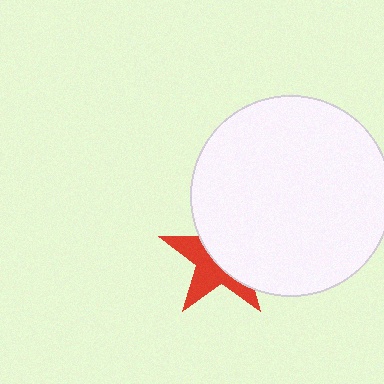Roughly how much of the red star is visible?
A small part of it is visible (roughly 44%).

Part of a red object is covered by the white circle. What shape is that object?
It is a star.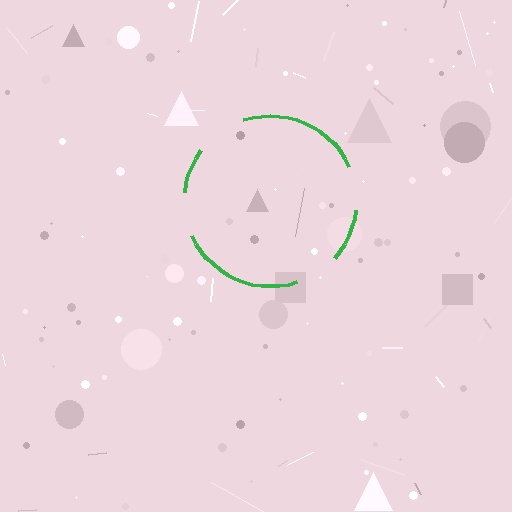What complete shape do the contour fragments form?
The contour fragments form a circle.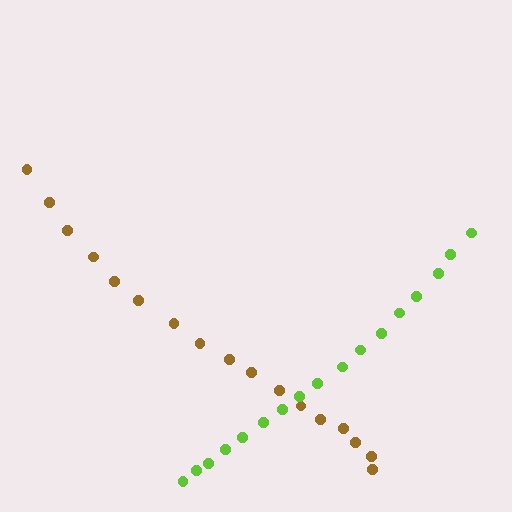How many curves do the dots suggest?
There are 2 distinct paths.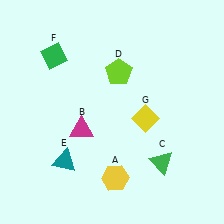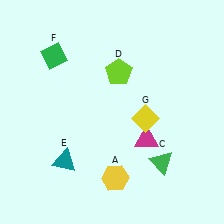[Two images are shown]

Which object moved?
The magenta triangle (B) moved right.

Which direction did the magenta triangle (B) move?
The magenta triangle (B) moved right.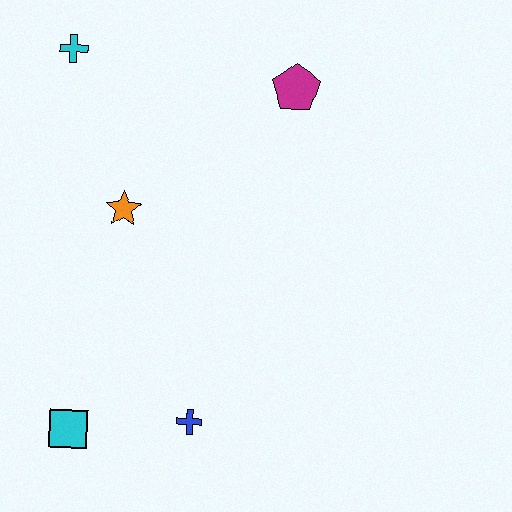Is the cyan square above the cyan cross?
No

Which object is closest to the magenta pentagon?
The orange star is closest to the magenta pentagon.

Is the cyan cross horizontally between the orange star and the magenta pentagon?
No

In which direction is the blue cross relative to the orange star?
The blue cross is below the orange star.